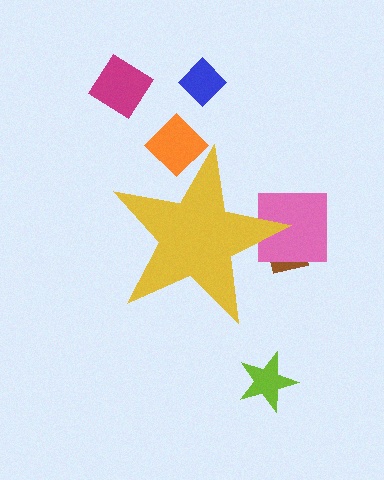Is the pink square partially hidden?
Yes, the pink square is partially hidden behind the yellow star.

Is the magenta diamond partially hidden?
No, the magenta diamond is fully visible.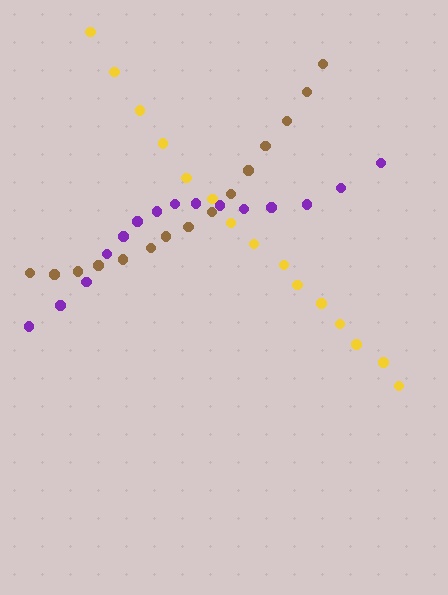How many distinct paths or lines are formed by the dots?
There are 3 distinct paths.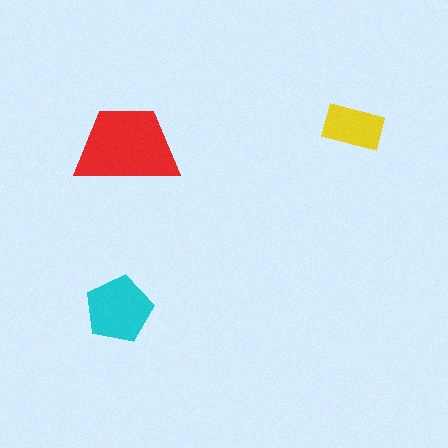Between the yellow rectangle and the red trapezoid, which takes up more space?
The red trapezoid.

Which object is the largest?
The red trapezoid.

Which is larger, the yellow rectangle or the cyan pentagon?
The cyan pentagon.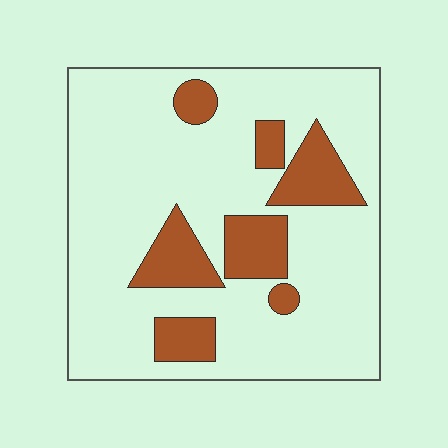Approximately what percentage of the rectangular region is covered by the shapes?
Approximately 20%.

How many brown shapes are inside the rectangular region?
7.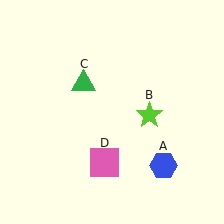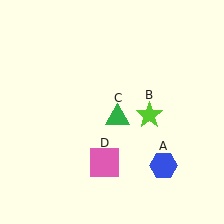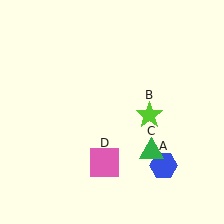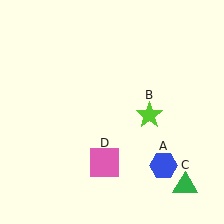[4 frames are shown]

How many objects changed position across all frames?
1 object changed position: green triangle (object C).